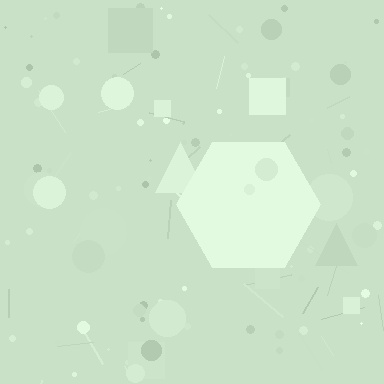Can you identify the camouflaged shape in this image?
The camouflaged shape is a hexagon.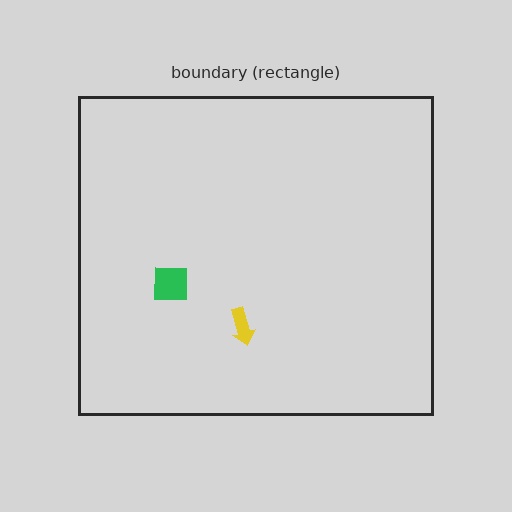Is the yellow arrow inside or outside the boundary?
Inside.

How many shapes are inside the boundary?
2 inside, 0 outside.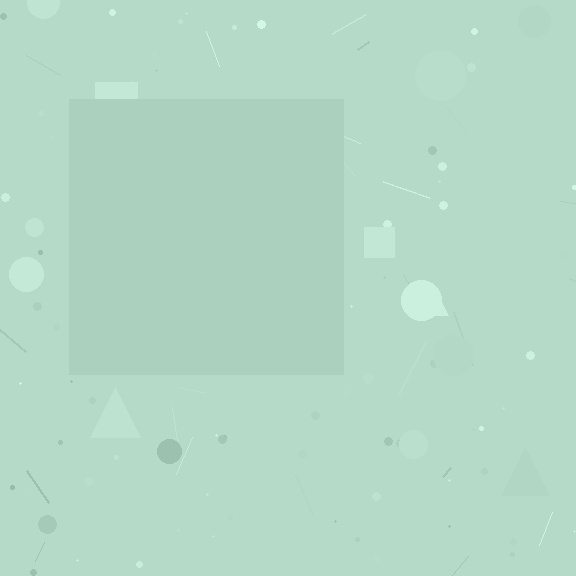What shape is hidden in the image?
A square is hidden in the image.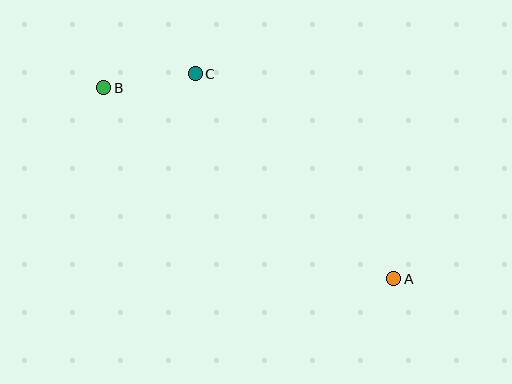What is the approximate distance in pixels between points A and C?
The distance between A and C is approximately 285 pixels.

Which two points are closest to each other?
Points B and C are closest to each other.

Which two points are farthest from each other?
Points A and B are farthest from each other.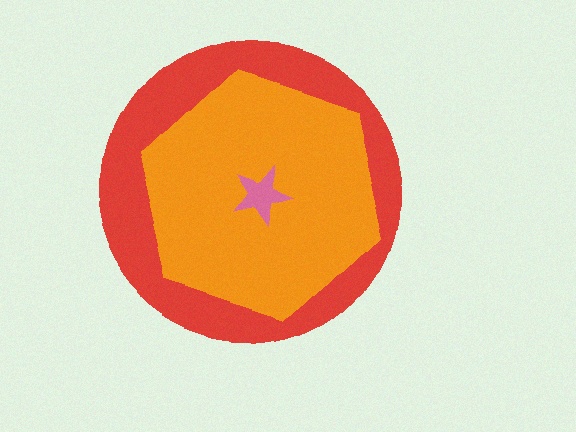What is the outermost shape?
The red circle.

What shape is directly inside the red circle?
The orange hexagon.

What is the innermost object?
The pink star.